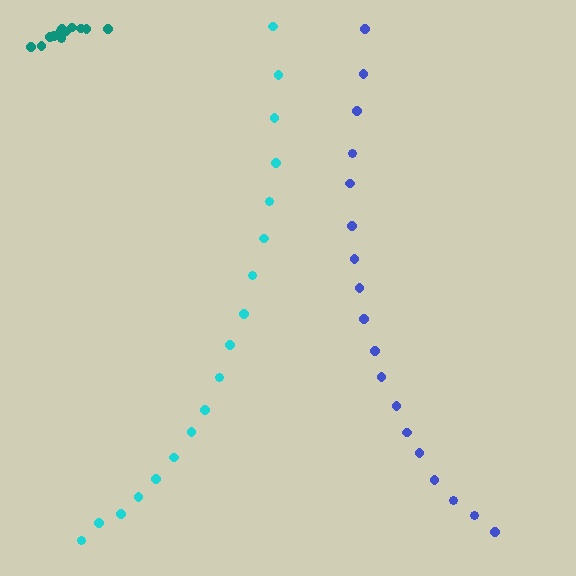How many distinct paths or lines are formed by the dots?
There are 3 distinct paths.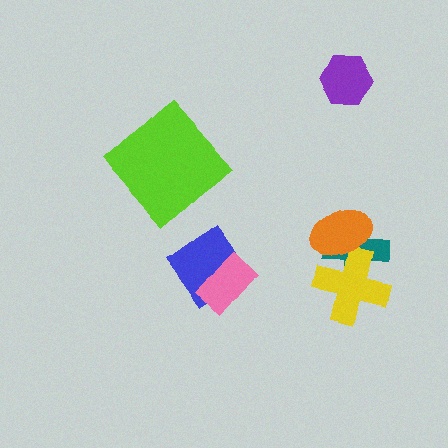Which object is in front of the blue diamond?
The pink rectangle is in front of the blue diamond.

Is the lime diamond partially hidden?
No, no other shape covers it.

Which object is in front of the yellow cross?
The orange ellipse is in front of the yellow cross.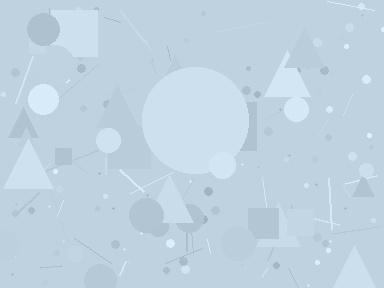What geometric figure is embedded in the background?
A circle is embedded in the background.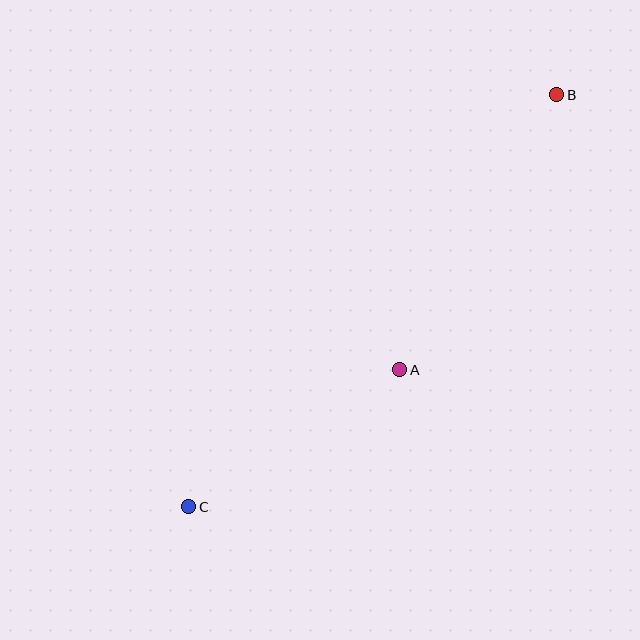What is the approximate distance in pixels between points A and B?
The distance between A and B is approximately 317 pixels.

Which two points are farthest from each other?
Points B and C are farthest from each other.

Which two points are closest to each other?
Points A and C are closest to each other.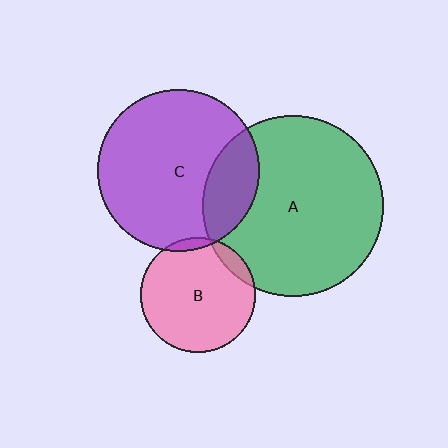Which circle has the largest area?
Circle A (green).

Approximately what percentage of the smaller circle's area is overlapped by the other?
Approximately 10%.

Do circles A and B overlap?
Yes.